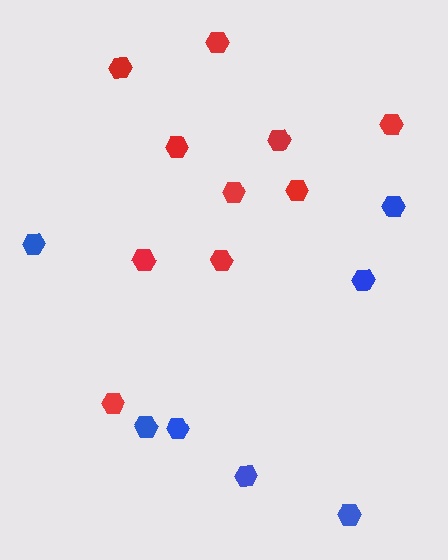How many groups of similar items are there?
There are 2 groups: one group of red hexagons (10) and one group of blue hexagons (7).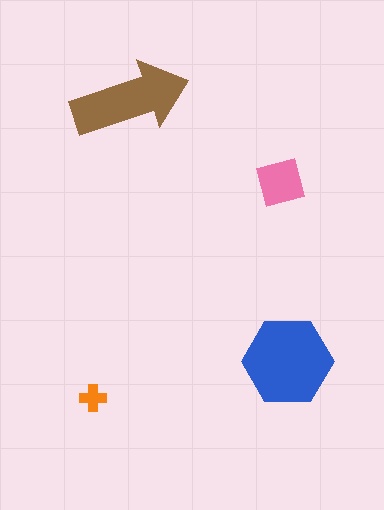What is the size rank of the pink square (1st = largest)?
3rd.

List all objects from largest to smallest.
The blue hexagon, the brown arrow, the pink square, the orange cross.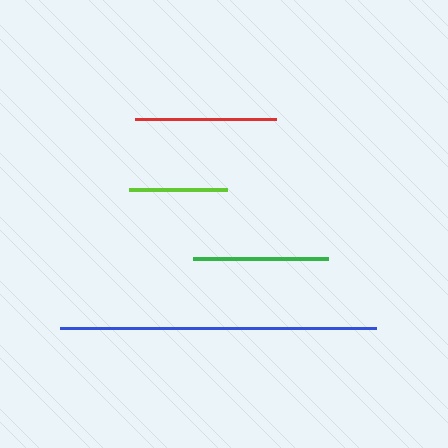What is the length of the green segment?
The green segment is approximately 135 pixels long.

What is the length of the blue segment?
The blue segment is approximately 316 pixels long.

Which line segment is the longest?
The blue line is the longest at approximately 316 pixels.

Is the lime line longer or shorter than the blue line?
The blue line is longer than the lime line.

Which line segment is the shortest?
The lime line is the shortest at approximately 98 pixels.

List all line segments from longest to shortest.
From longest to shortest: blue, red, green, lime.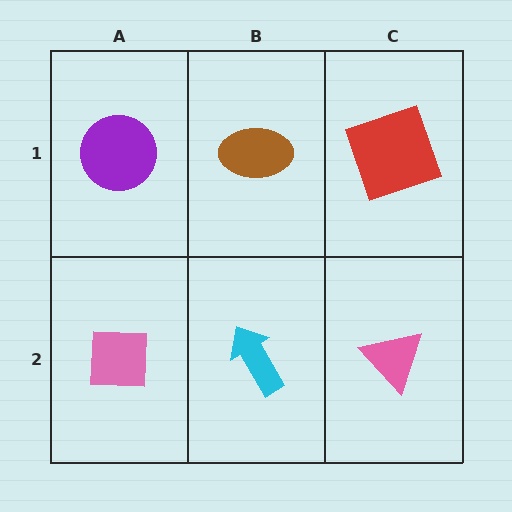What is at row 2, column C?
A pink triangle.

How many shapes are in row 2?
3 shapes.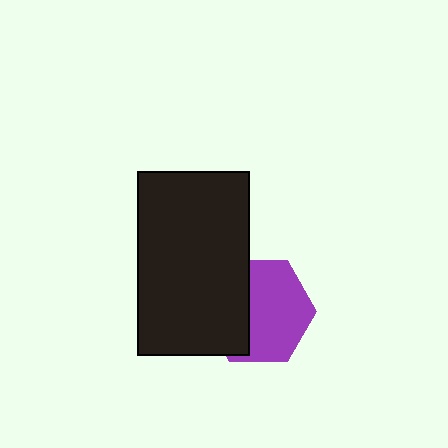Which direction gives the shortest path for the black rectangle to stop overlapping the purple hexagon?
Moving left gives the shortest separation.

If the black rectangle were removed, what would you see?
You would see the complete purple hexagon.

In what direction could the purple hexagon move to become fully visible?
The purple hexagon could move right. That would shift it out from behind the black rectangle entirely.